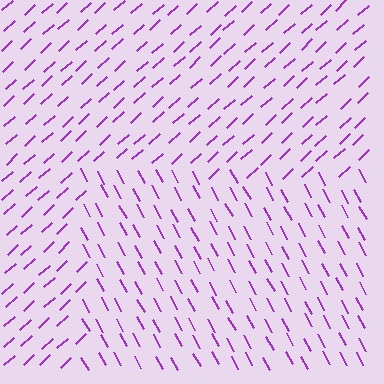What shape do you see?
I see a rectangle.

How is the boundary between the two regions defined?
The boundary is defined purely by a change in line orientation (approximately 76 degrees difference). All lines are the same color and thickness.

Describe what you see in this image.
The image is filled with small purple line segments. A rectangle region in the image has lines oriented differently from the surrounding lines, creating a visible texture boundary.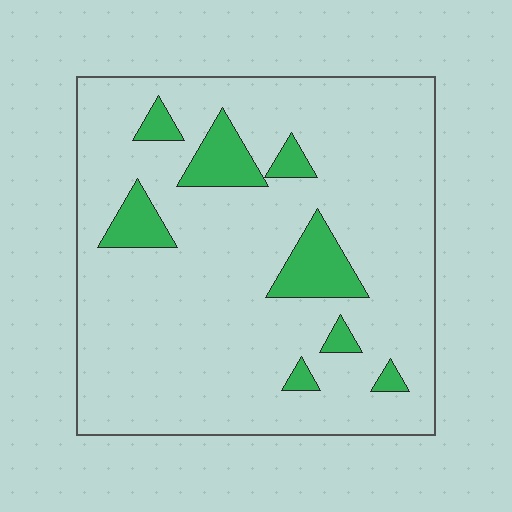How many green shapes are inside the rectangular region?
8.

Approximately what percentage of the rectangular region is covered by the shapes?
Approximately 10%.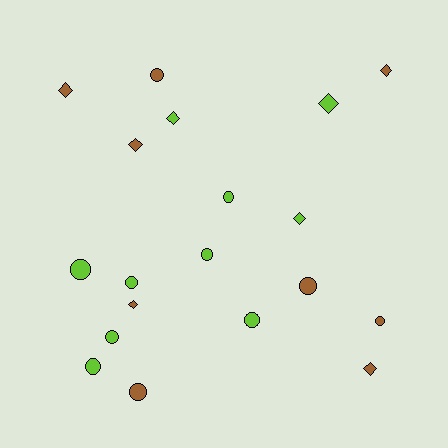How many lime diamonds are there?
There are 3 lime diamonds.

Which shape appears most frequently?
Circle, with 11 objects.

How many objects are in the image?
There are 19 objects.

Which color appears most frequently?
Lime, with 10 objects.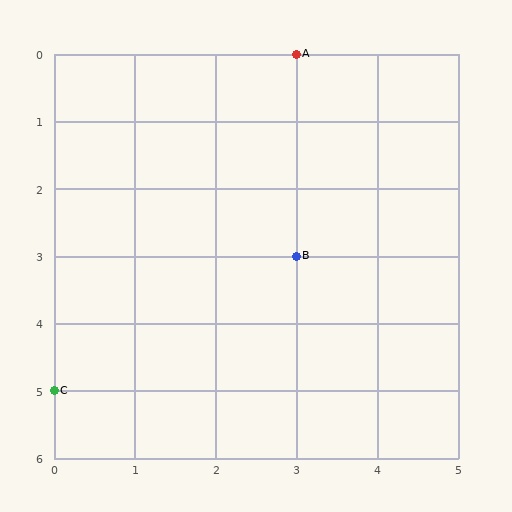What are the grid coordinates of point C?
Point C is at grid coordinates (0, 5).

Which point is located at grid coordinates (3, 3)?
Point B is at (3, 3).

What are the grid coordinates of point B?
Point B is at grid coordinates (3, 3).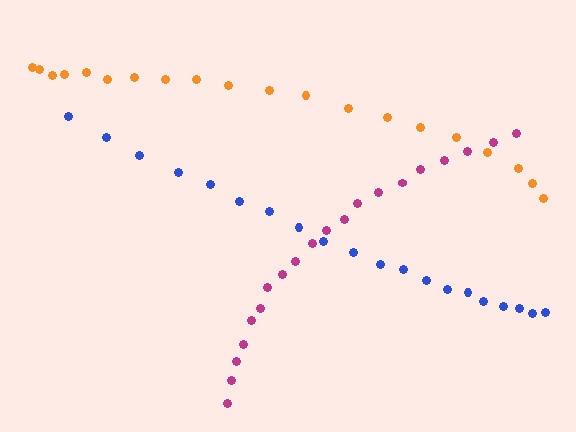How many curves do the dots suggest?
There are 3 distinct paths.